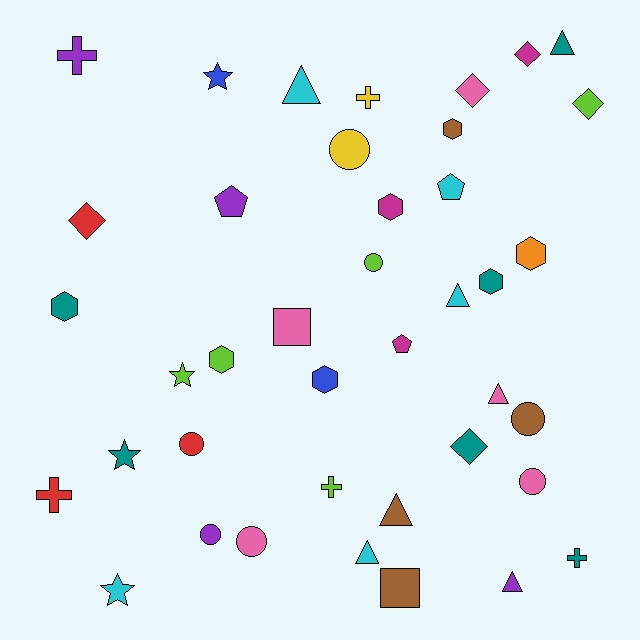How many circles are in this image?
There are 7 circles.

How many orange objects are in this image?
There is 1 orange object.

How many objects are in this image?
There are 40 objects.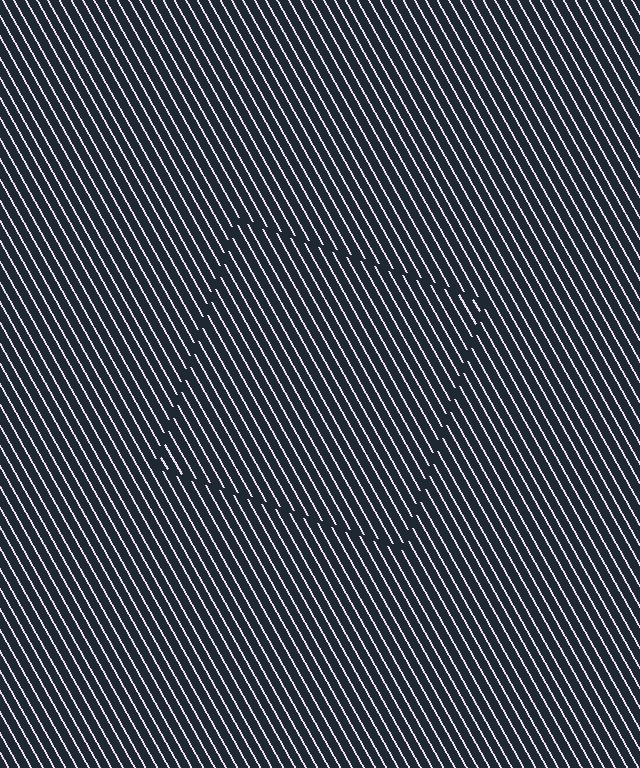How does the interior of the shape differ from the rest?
The interior of the shape contains the same grating, shifted by half a period — the contour is defined by the phase discontinuity where line-ends from the inner and outer gratings abut.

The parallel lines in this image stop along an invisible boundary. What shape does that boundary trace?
An illusory square. The interior of the shape contains the same grating, shifted by half a period — the contour is defined by the phase discontinuity where line-ends from the inner and outer gratings abut.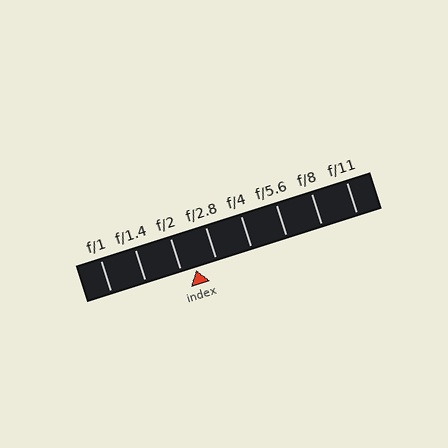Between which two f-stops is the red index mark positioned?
The index mark is between f/2 and f/2.8.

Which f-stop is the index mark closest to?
The index mark is closest to f/2.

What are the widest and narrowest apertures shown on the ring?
The widest aperture shown is f/1 and the narrowest is f/11.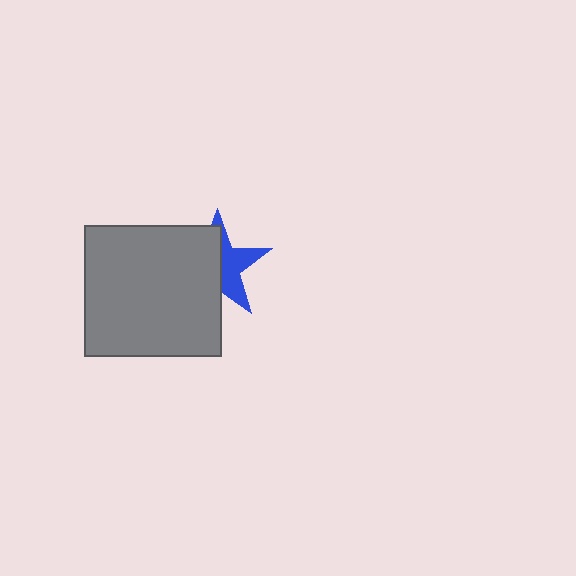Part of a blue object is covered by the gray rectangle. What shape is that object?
It is a star.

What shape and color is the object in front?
The object in front is a gray rectangle.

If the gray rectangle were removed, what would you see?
You would see the complete blue star.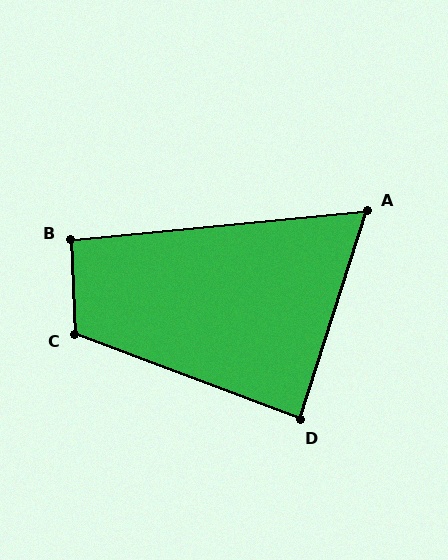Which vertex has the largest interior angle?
C, at approximately 113 degrees.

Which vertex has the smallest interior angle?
A, at approximately 67 degrees.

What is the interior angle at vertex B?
Approximately 93 degrees (approximately right).